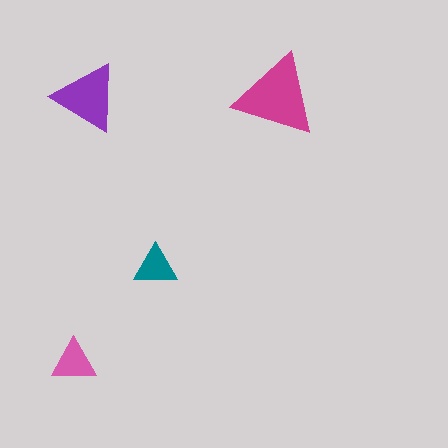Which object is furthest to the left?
The pink triangle is leftmost.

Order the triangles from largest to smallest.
the magenta one, the purple one, the pink one, the teal one.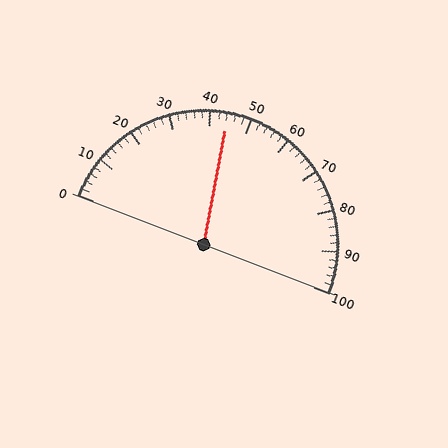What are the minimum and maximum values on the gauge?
The gauge ranges from 0 to 100.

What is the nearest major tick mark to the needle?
The nearest major tick mark is 40.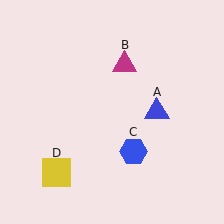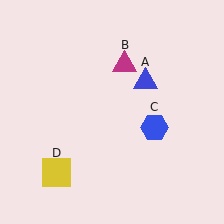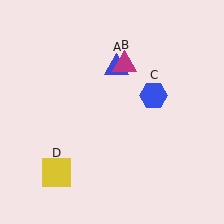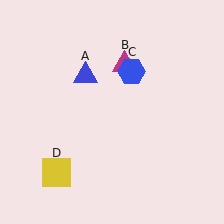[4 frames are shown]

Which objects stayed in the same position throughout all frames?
Magenta triangle (object B) and yellow square (object D) remained stationary.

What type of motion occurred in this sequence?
The blue triangle (object A), blue hexagon (object C) rotated counterclockwise around the center of the scene.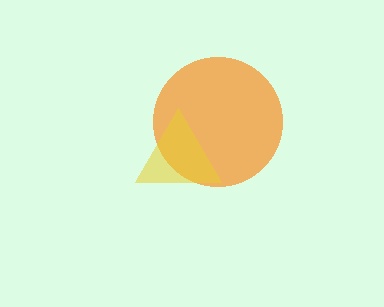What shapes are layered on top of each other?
The layered shapes are: an orange circle, a yellow triangle.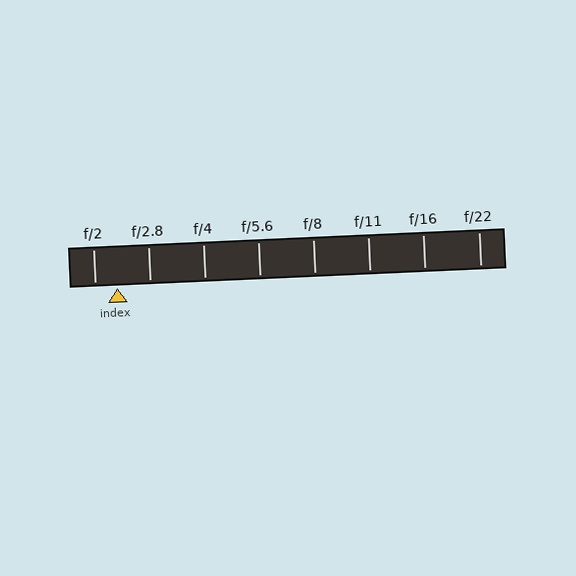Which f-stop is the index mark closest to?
The index mark is closest to f/2.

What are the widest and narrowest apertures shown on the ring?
The widest aperture shown is f/2 and the narrowest is f/22.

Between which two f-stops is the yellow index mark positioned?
The index mark is between f/2 and f/2.8.